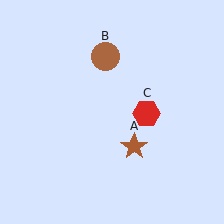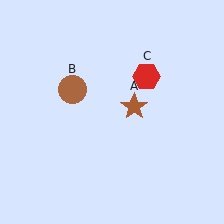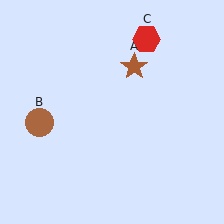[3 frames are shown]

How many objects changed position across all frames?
3 objects changed position: brown star (object A), brown circle (object B), red hexagon (object C).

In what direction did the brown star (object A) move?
The brown star (object A) moved up.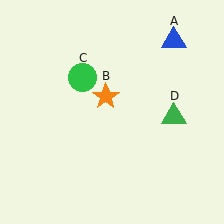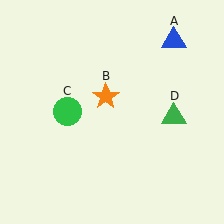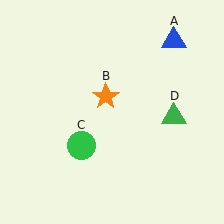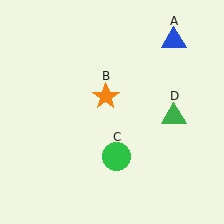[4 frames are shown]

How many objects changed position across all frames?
1 object changed position: green circle (object C).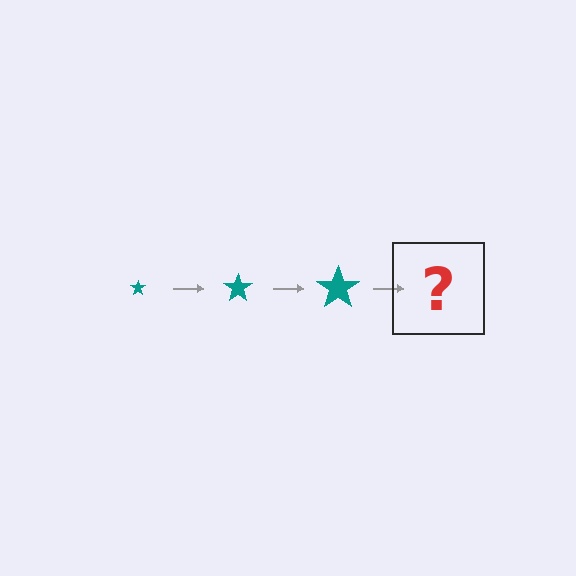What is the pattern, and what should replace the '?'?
The pattern is that the star gets progressively larger each step. The '?' should be a teal star, larger than the previous one.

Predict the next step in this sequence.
The next step is a teal star, larger than the previous one.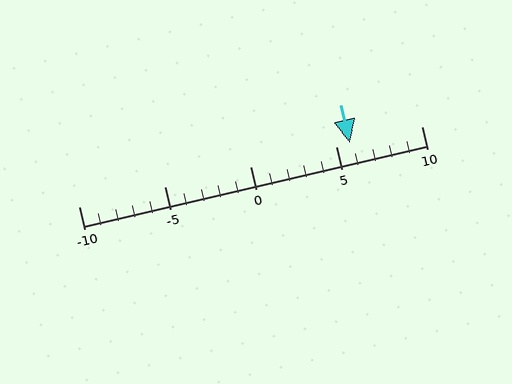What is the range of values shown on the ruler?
The ruler shows values from -10 to 10.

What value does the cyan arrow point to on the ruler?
The cyan arrow points to approximately 6.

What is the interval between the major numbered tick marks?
The major tick marks are spaced 5 units apart.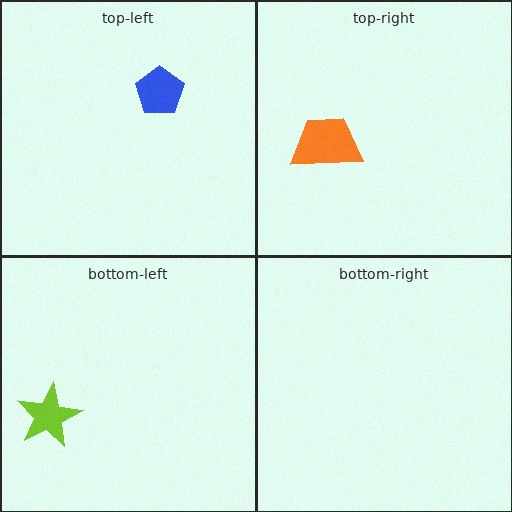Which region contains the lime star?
The bottom-left region.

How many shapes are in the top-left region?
1.